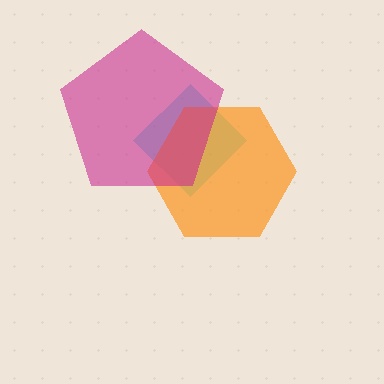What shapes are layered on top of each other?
The layered shapes are: a cyan diamond, an orange hexagon, a magenta pentagon.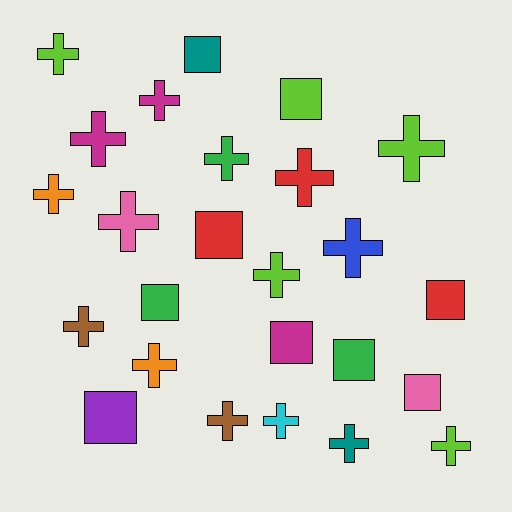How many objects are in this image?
There are 25 objects.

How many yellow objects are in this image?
There are no yellow objects.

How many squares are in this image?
There are 9 squares.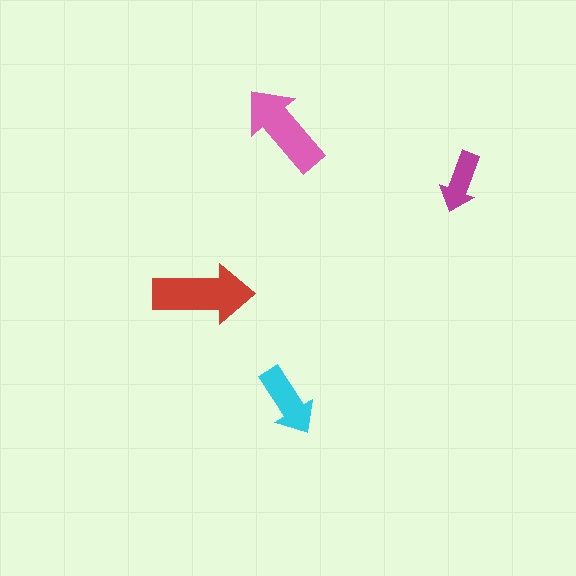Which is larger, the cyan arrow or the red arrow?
The red one.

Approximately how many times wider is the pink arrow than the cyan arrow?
About 1.5 times wider.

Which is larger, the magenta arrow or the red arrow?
The red one.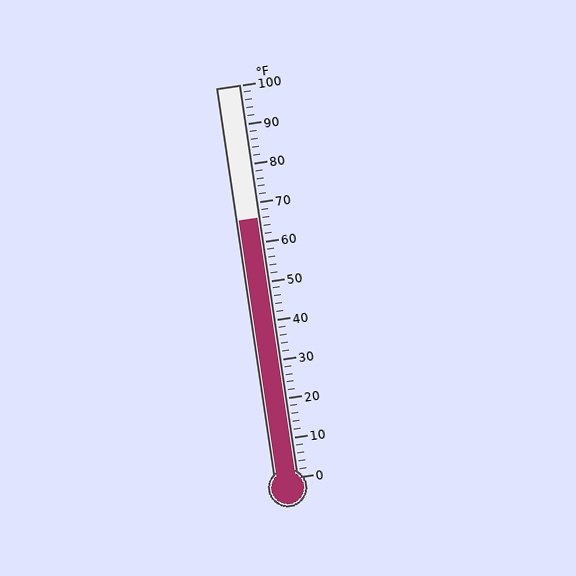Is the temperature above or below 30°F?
The temperature is above 30°F.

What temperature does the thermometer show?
The thermometer shows approximately 66°F.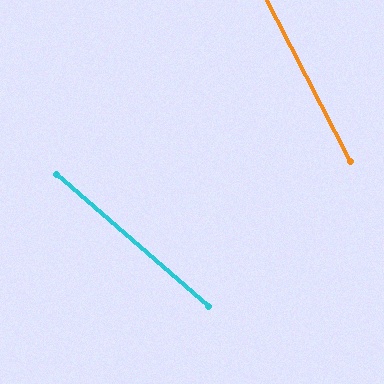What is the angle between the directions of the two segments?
Approximately 22 degrees.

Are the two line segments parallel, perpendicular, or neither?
Neither parallel nor perpendicular — they differ by about 22°.